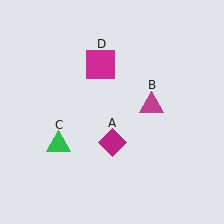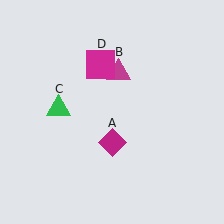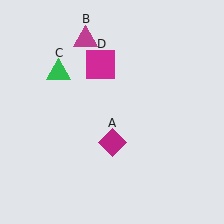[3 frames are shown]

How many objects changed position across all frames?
2 objects changed position: magenta triangle (object B), green triangle (object C).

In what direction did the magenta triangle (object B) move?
The magenta triangle (object B) moved up and to the left.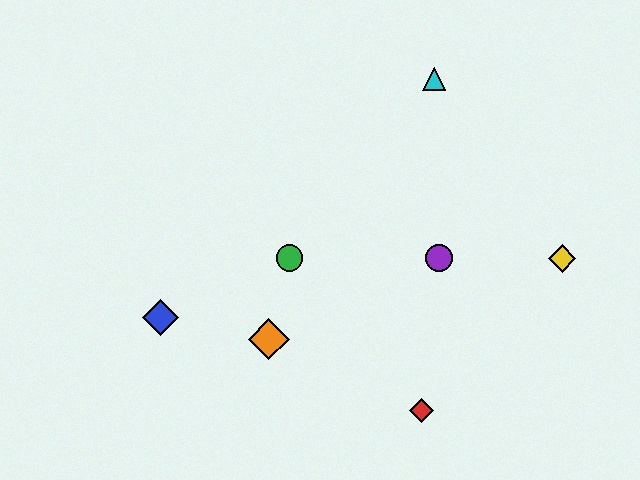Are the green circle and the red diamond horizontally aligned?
No, the green circle is at y≈258 and the red diamond is at y≈410.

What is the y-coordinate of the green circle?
The green circle is at y≈258.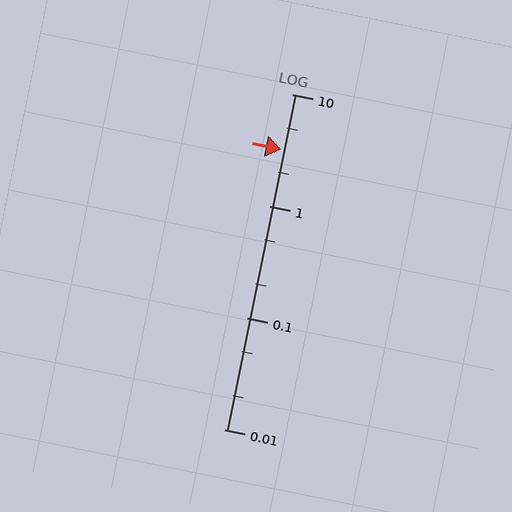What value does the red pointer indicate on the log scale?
The pointer indicates approximately 3.2.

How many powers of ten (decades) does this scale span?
The scale spans 3 decades, from 0.01 to 10.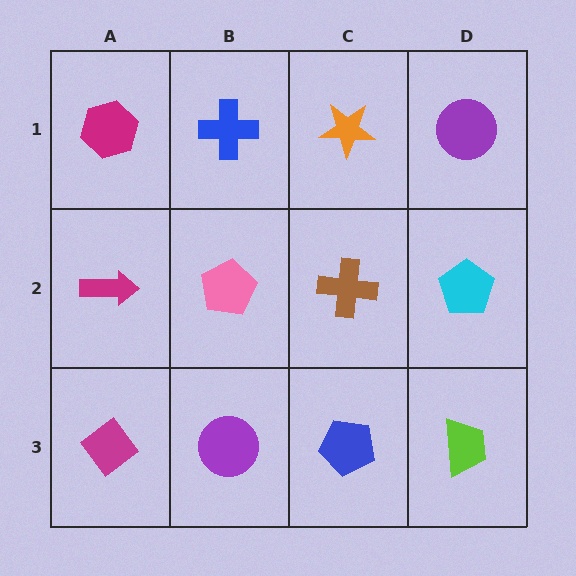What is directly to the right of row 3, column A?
A purple circle.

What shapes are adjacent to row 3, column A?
A magenta arrow (row 2, column A), a purple circle (row 3, column B).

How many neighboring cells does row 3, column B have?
3.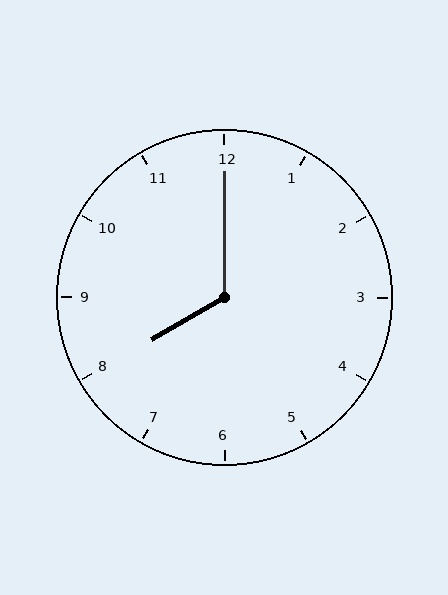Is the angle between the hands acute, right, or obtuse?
It is obtuse.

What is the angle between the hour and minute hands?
Approximately 120 degrees.